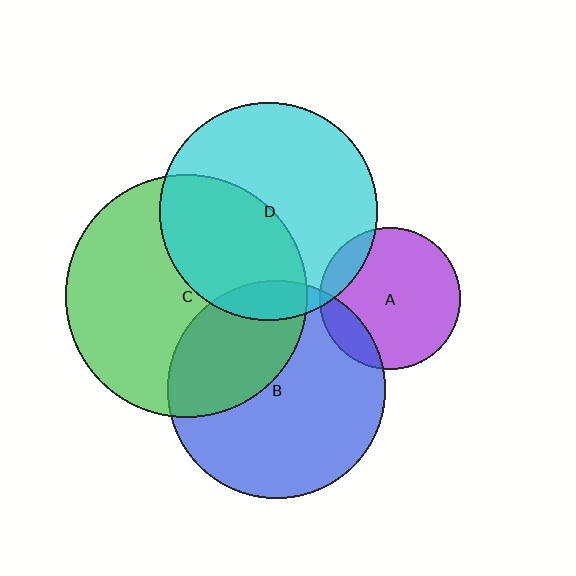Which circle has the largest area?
Circle C (green).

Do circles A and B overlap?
Yes.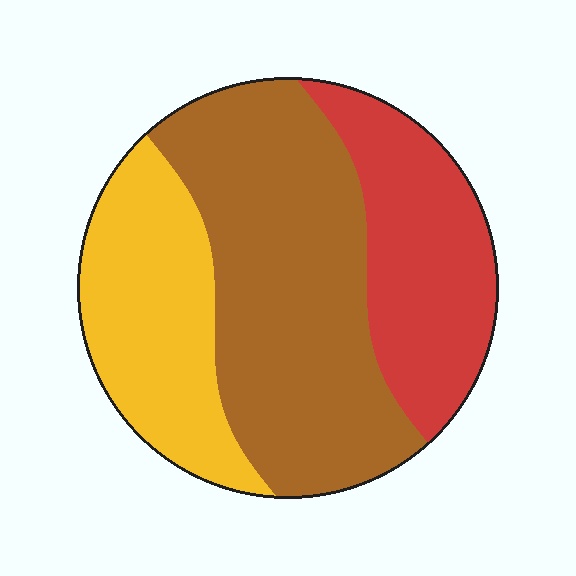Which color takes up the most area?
Brown, at roughly 45%.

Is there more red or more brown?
Brown.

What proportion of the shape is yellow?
Yellow takes up about one quarter (1/4) of the shape.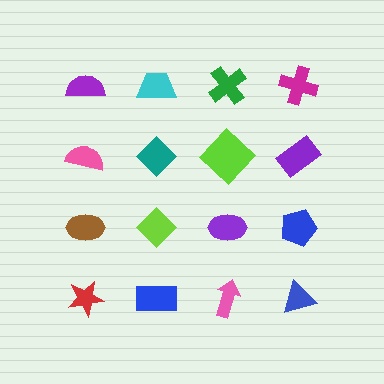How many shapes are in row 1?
4 shapes.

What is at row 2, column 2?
A teal diamond.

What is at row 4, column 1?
A red star.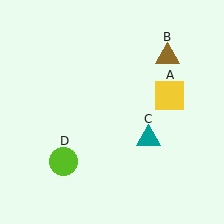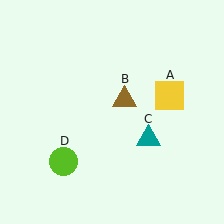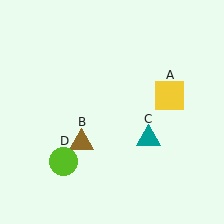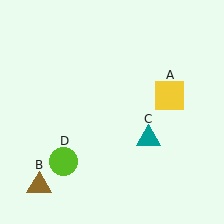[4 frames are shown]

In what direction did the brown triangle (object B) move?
The brown triangle (object B) moved down and to the left.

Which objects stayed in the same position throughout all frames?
Yellow square (object A) and teal triangle (object C) and lime circle (object D) remained stationary.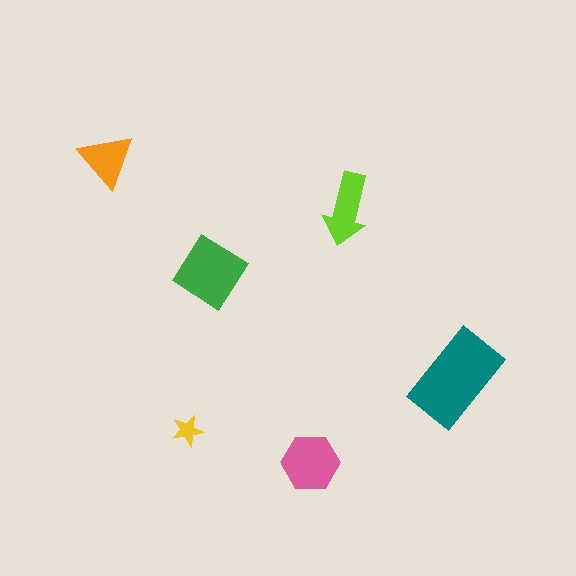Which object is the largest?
The teal rectangle.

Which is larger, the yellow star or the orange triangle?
The orange triangle.